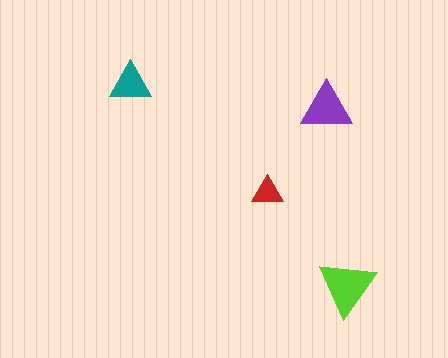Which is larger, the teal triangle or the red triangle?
The teal one.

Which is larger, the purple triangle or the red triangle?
The purple one.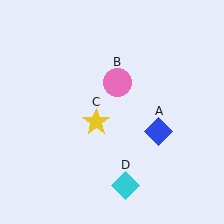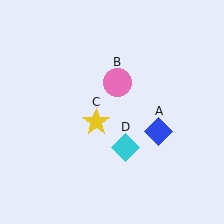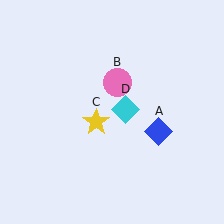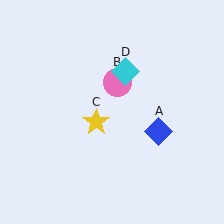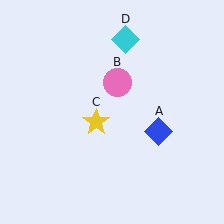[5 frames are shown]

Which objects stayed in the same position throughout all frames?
Blue diamond (object A) and pink circle (object B) and yellow star (object C) remained stationary.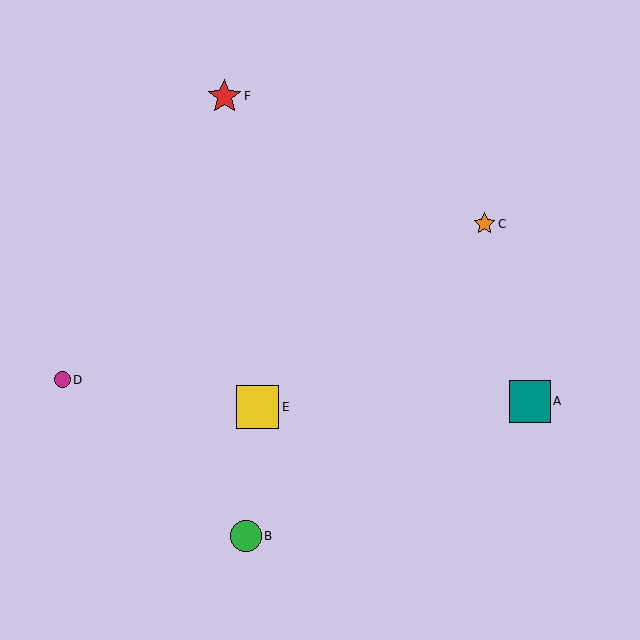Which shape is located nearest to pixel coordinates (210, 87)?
The red star (labeled F) at (224, 96) is nearest to that location.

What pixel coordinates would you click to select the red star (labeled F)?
Click at (224, 96) to select the red star F.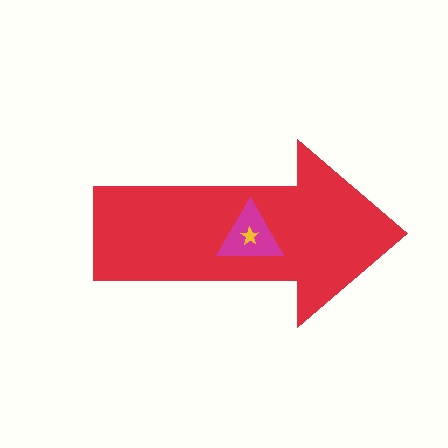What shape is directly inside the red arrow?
The magenta triangle.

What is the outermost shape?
The red arrow.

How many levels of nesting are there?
3.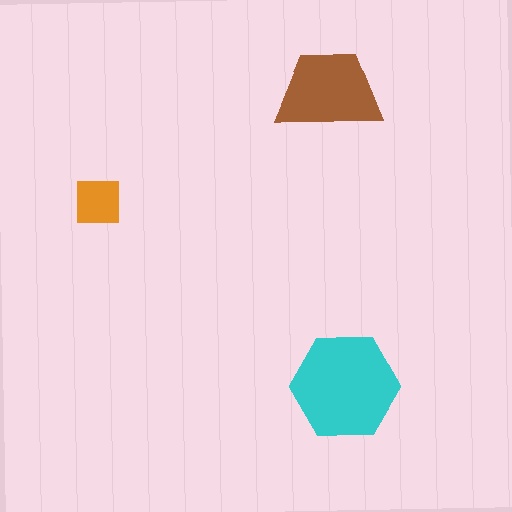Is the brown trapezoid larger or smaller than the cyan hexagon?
Smaller.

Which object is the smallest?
The orange square.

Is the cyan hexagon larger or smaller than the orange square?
Larger.